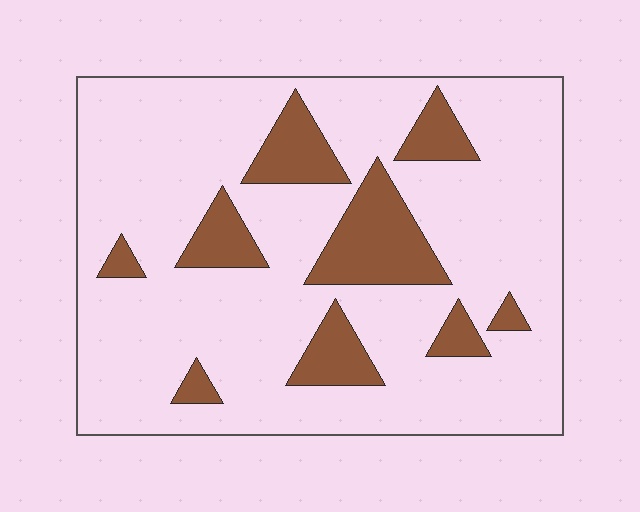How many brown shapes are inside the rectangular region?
9.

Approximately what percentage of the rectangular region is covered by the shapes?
Approximately 20%.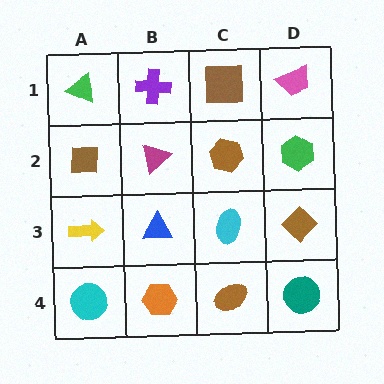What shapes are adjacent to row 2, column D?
A pink trapezoid (row 1, column D), a brown diamond (row 3, column D), a brown hexagon (row 2, column C).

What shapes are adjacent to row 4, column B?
A blue triangle (row 3, column B), a cyan circle (row 4, column A), a brown ellipse (row 4, column C).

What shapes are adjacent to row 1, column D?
A green hexagon (row 2, column D), a brown square (row 1, column C).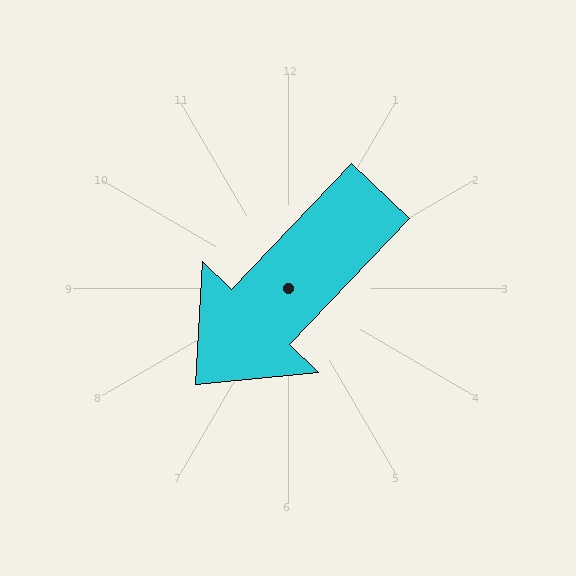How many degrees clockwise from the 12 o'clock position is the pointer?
Approximately 224 degrees.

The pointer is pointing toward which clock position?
Roughly 7 o'clock.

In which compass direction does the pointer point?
Southwest.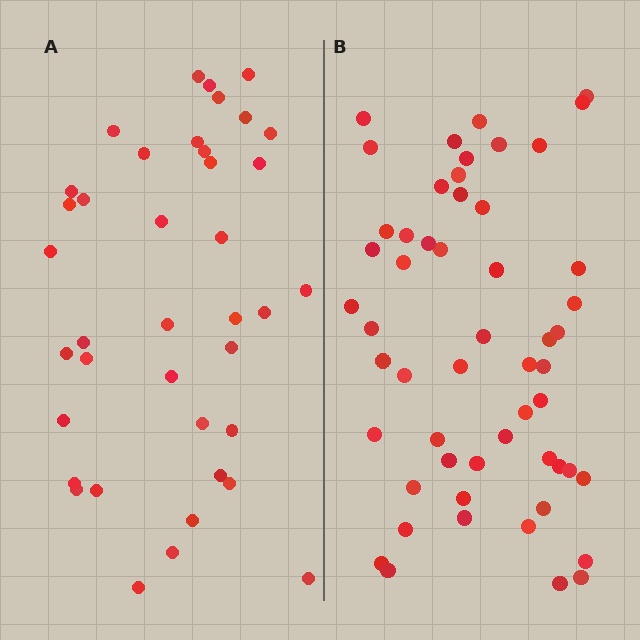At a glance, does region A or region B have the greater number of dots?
Region B (the right region) has more dots.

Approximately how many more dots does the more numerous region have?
Region B has approximately 15 more dots than region A.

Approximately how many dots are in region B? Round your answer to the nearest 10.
About 50 dots. (The exact count is 54, which rounds to 50.)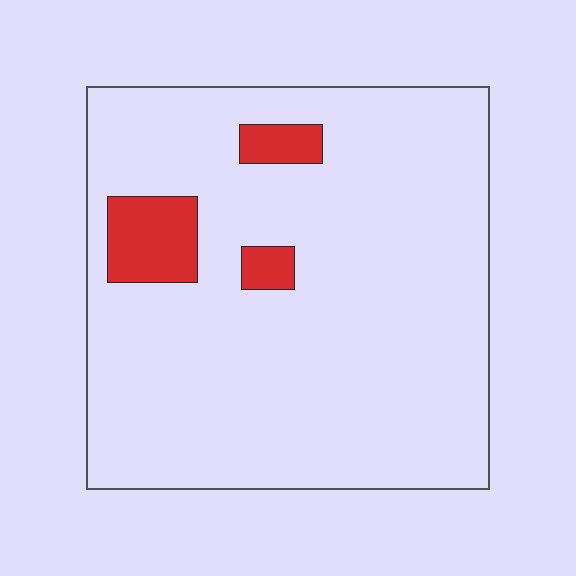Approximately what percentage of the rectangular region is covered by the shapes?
Approximately 10%.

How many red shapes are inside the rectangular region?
3.